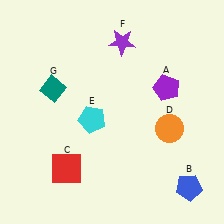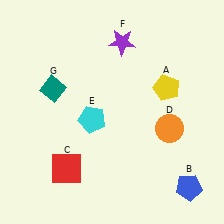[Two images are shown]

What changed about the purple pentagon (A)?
In Image 1, A is purple. In Image 2, it changed to yellow.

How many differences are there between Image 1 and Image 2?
There is 1 difference between the two images.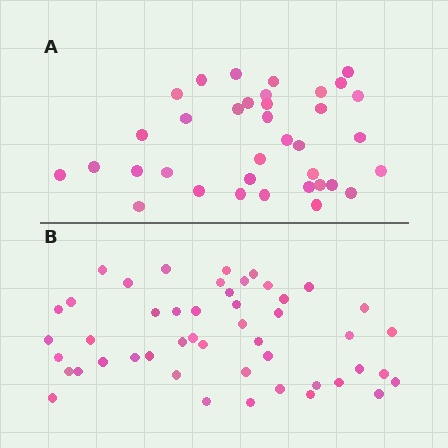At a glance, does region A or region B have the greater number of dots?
Region B (the bottom region) has more dots.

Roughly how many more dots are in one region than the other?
Region B has roughly 12 or so more dots than region A.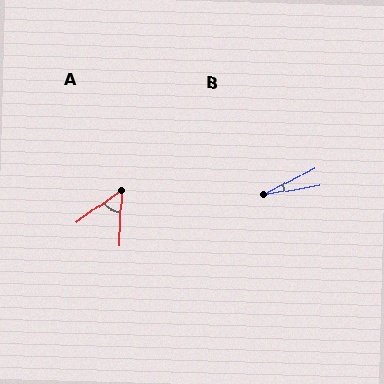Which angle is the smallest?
B, at approximately 18 degrees.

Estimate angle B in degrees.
Approximately 18 degrees.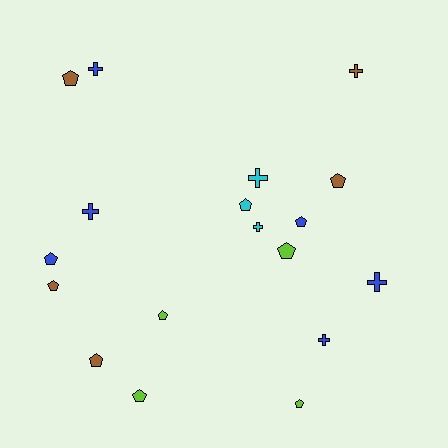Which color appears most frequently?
Blue, with 6 objects.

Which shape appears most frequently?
Pentagon, with 11 objects.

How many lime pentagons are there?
There are 4 lime pentagons.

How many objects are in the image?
There are 18 objects.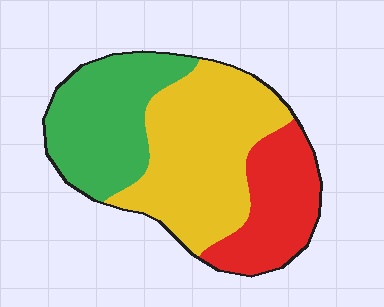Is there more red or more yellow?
Yellow.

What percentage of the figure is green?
Green takes up between a quarter and a half of the figure.